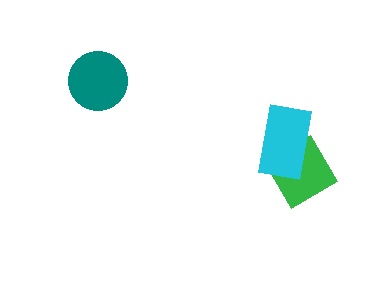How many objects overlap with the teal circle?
0 objects overlap with the teal circle.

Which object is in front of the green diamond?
The cyan rectangle is in front of the green diamond.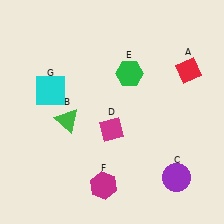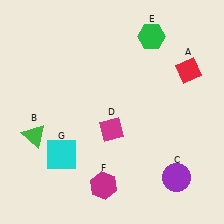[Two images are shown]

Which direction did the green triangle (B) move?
The green triangle (B) moved left.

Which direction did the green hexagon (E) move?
The green hexagon (E) moved up.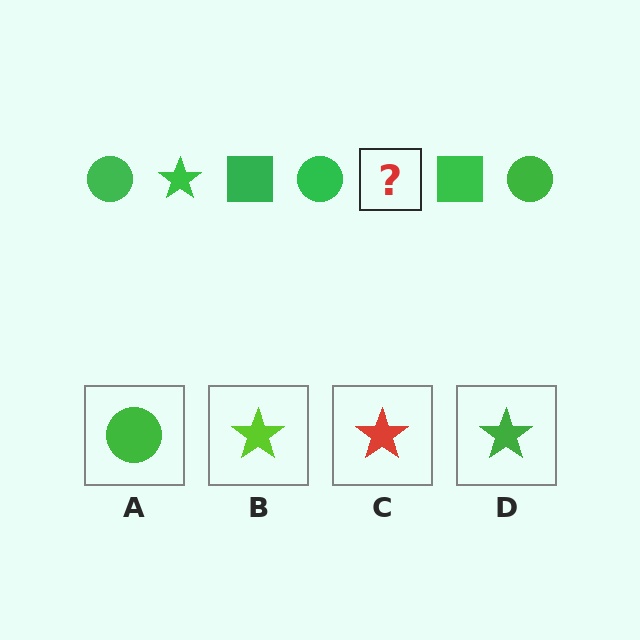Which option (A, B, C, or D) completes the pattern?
D.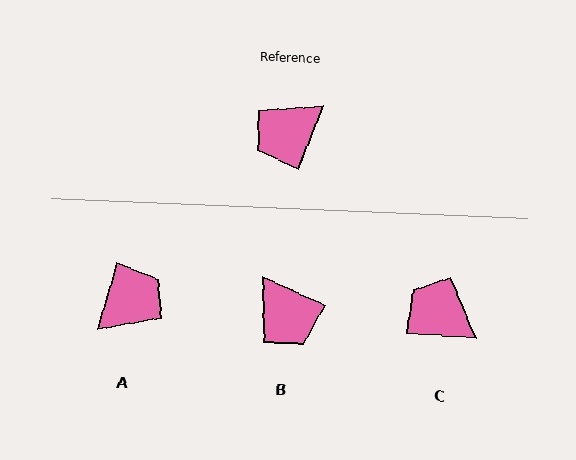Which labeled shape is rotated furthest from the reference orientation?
A, about 174 degrees away.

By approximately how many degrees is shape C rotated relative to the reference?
Approximately 72 degrees clockwise.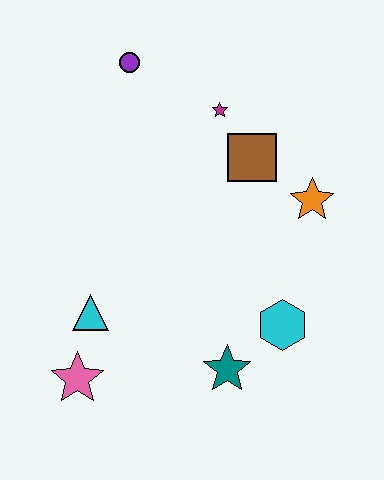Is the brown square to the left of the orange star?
Yes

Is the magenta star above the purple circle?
No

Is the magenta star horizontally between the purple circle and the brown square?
Yes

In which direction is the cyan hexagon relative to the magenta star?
The cyan hexagon is below the magenta star.